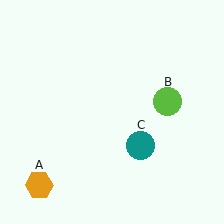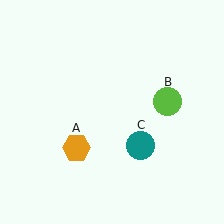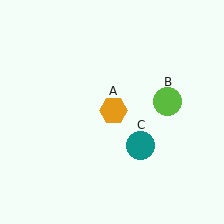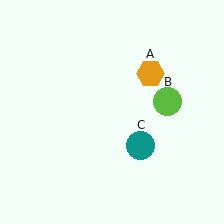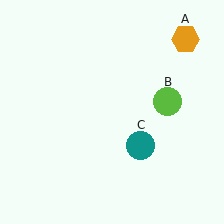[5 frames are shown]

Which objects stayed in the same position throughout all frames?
Lime circle (object B) and teal circle (object C) remained stationary.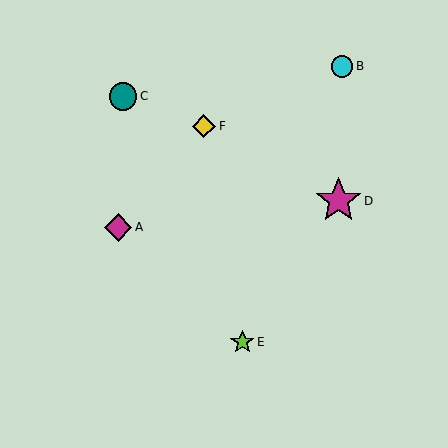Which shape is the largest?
The magenta star (labeled D) is the largest.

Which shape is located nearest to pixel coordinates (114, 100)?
The teal circle (labeled C) at (123, 96) is nearest to that location.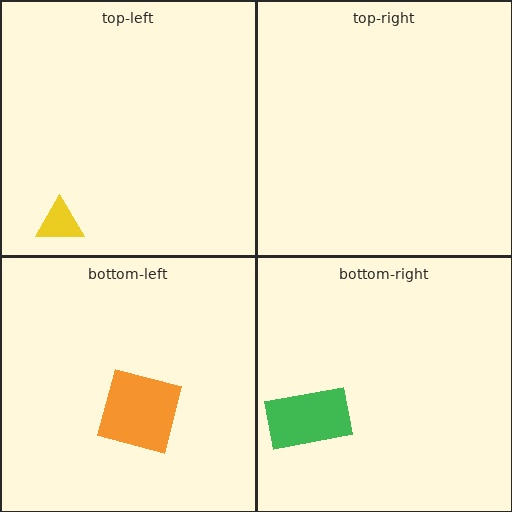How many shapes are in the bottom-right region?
1.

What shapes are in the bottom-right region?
The green rectangle.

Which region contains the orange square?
The bottom-left region.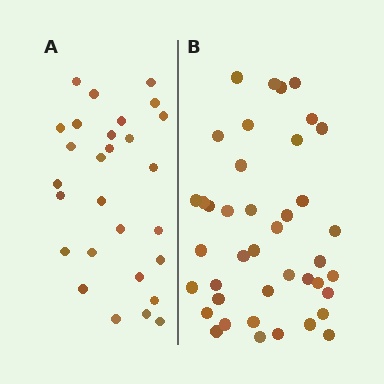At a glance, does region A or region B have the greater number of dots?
Region B (the right region) has more dots.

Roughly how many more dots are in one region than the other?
Region B has approximately 15 more dots than region A.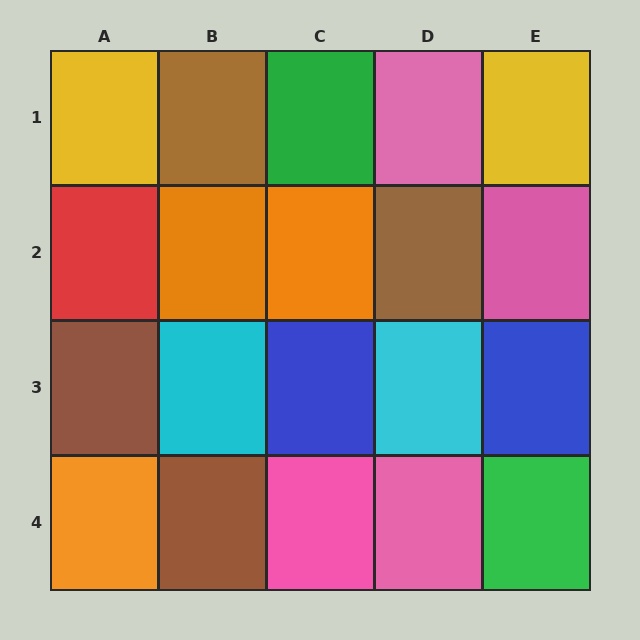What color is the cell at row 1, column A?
Yellow.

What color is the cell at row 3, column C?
Blue.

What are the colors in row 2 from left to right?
Red, orange, orange, brown, pink.